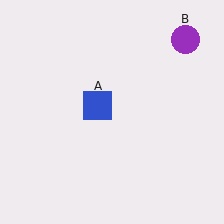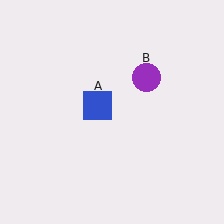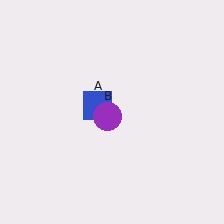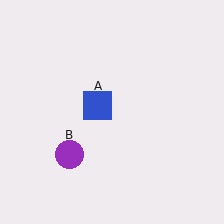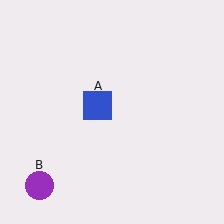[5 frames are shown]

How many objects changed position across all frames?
1 object changed position: purple circle (object B).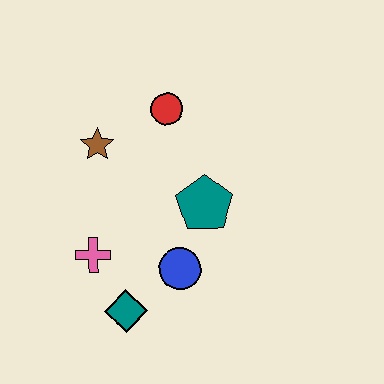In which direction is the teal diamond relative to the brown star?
The teal diamond is below the brown star.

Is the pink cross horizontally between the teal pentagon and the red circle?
No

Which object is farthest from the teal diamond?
The red circle is farthest from the teal diamond.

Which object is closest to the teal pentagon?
The blue circle is closest to the teal pentagon.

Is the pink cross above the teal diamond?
Yes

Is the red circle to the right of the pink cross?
Yes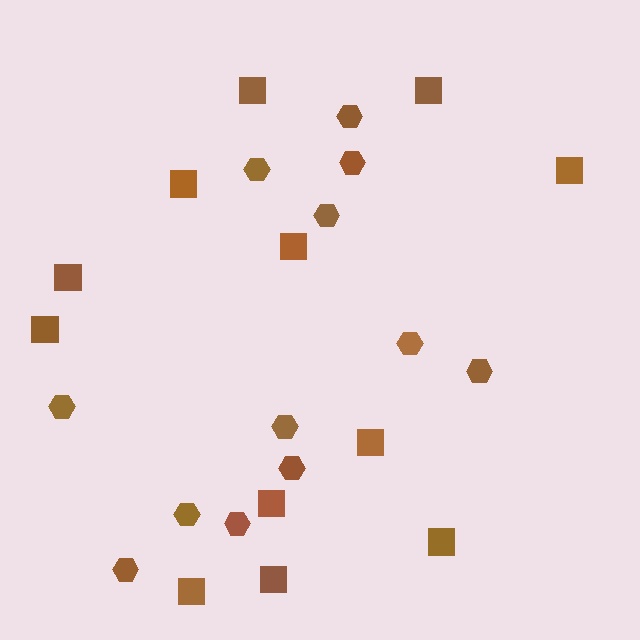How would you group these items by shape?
There are 2 groups: one group of hexagons (12) and one group of squares (12).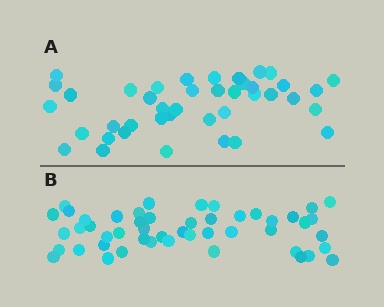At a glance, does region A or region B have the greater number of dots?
Region B (the bottom region) has more dots.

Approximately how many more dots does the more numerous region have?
Region B has roughly 8 or so more dots than region A.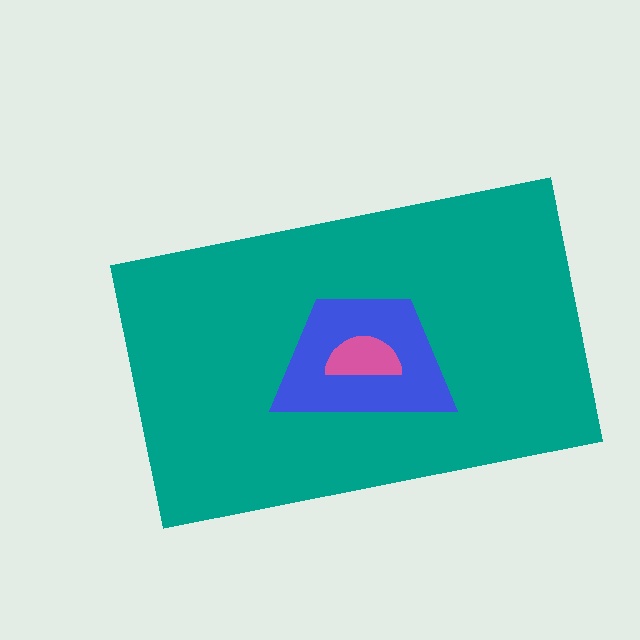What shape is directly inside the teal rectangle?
The blue trapezoid.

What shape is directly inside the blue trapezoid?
The pink semicircle.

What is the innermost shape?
The pink semicircle.